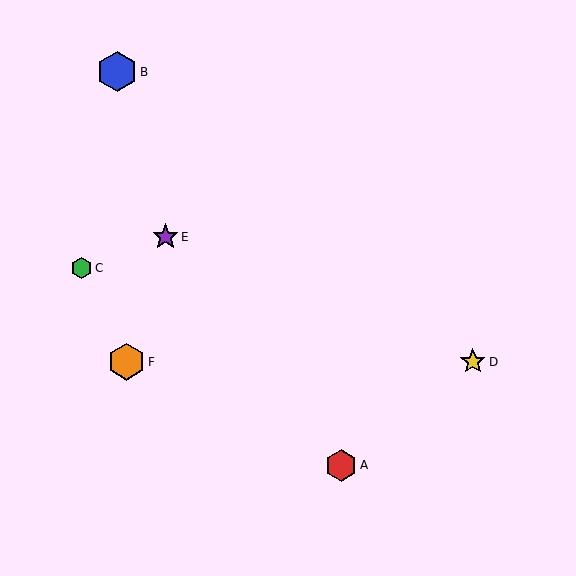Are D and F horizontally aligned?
Yes, both are at y≈362.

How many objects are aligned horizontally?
2 objects (D, F) are aligned horizontally.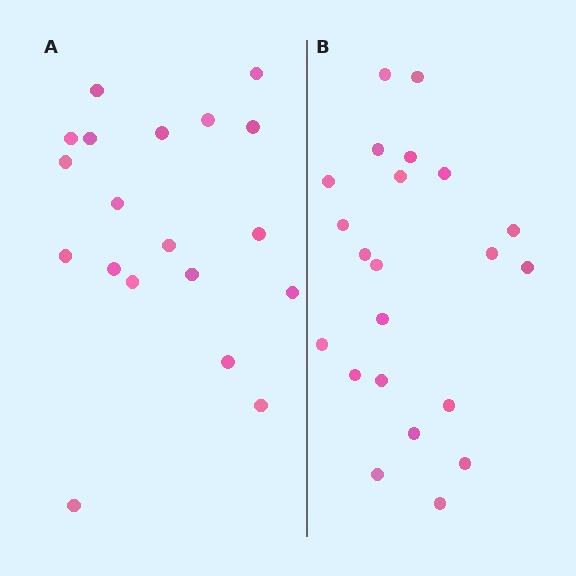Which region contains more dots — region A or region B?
Region B (the right region) has more dots.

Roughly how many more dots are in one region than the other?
Region B has just a few more — roughly 2 or 3 more dots than region A.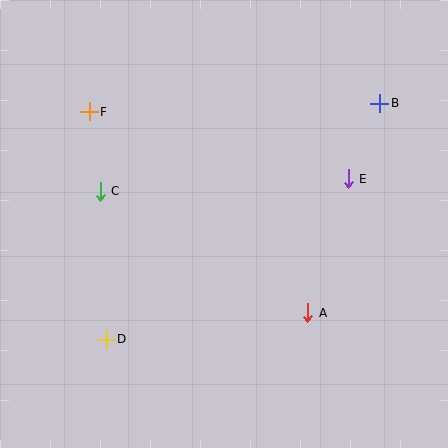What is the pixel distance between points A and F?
The distance between A and F is 297 pixels.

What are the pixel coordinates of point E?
Point E is at (348, 179).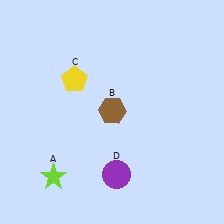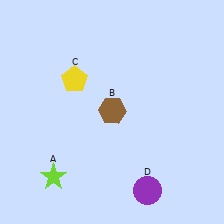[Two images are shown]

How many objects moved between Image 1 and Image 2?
1 object moved between the two images.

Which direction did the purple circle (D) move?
The purple circle (D) moved right.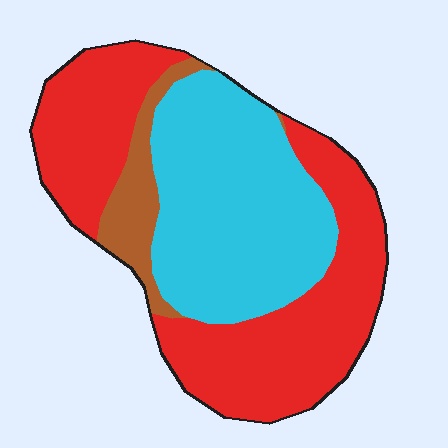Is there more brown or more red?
Red.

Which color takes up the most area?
Red, at roughly 50%.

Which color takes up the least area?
Brown, at roughly 10%.